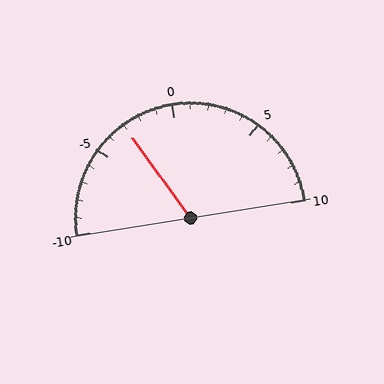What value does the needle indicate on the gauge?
The needle indicates approximately -3.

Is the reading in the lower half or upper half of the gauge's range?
The reading is in the lower half of the range (-10 to 10).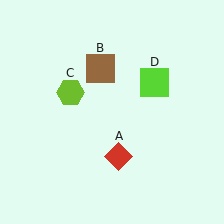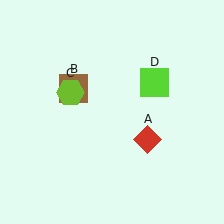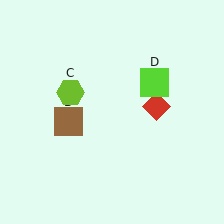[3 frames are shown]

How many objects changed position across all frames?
2 objects changed position: red diamond (object A), brown square (object B).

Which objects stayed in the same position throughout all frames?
Lime hexagon (object C) and lime square (object D) remained stationary.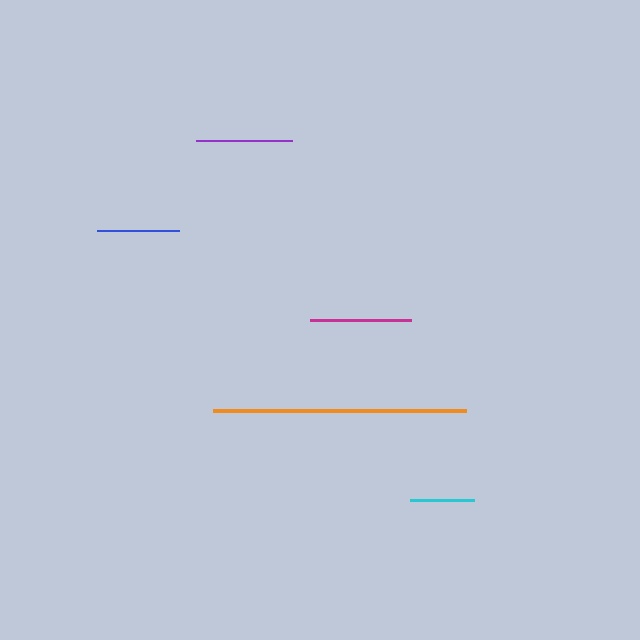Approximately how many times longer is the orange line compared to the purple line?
The orange line is approximately 2.6 times the length of the purple line.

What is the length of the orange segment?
The orange segment is approximately 253 pixels long.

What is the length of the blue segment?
The blue segment is approximately 83 pixels long.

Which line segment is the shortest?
The cyan line is the shortest at approximately 64 pixels.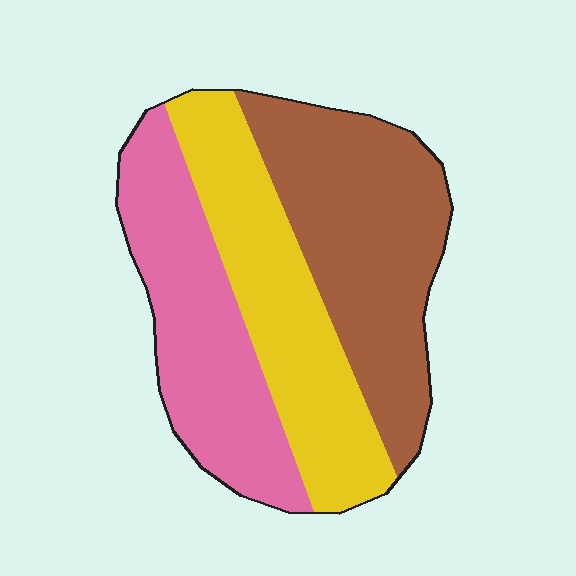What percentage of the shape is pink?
Pink takes up between a quarter and a half of the shape.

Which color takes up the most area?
Brown, at roughly 35%.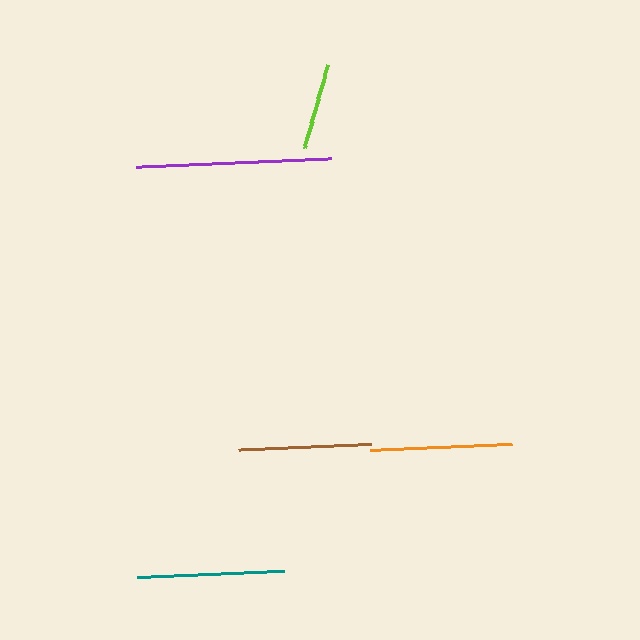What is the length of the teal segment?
The teal segment is approximately 147 pixels long.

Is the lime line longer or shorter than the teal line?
The teal line is longer than the lime line.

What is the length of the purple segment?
The purple segment is approximately 196 pixels long.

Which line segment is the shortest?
The lime line is the shortest at approximately 86 pixels.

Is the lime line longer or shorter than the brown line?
The brown line is longer than the lime line.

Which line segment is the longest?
The purple line is the longest at approximately 196 pixels.